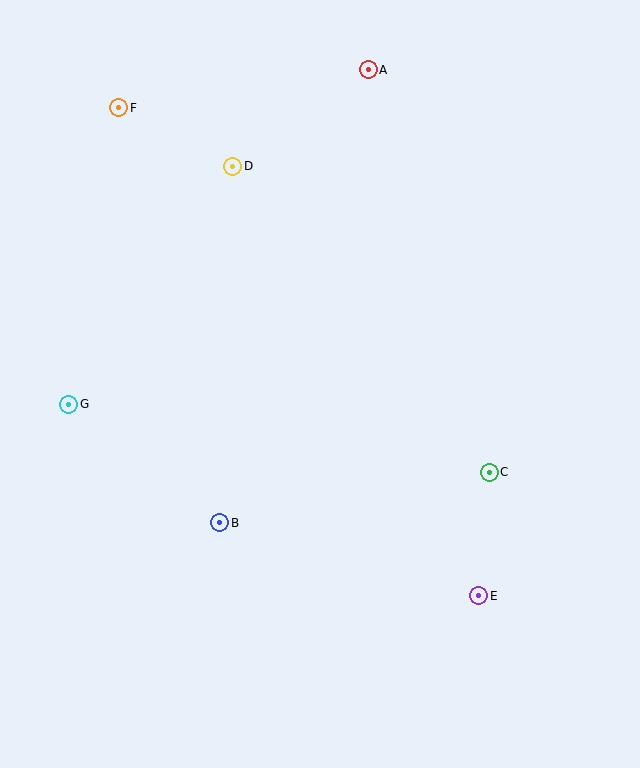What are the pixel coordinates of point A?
Point A is at (368, 70).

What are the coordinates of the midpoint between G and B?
The midpoint between G and B is at (144, 463).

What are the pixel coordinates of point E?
Point E is at (479, 596).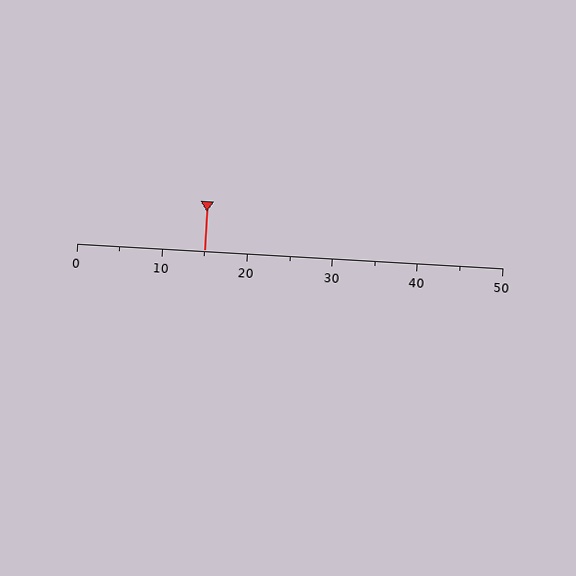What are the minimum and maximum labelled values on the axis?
The axis runs from 0 to 50.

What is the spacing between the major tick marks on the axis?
The major ticks are spaced 10 apart.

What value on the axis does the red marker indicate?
The marker indicates approximately 15.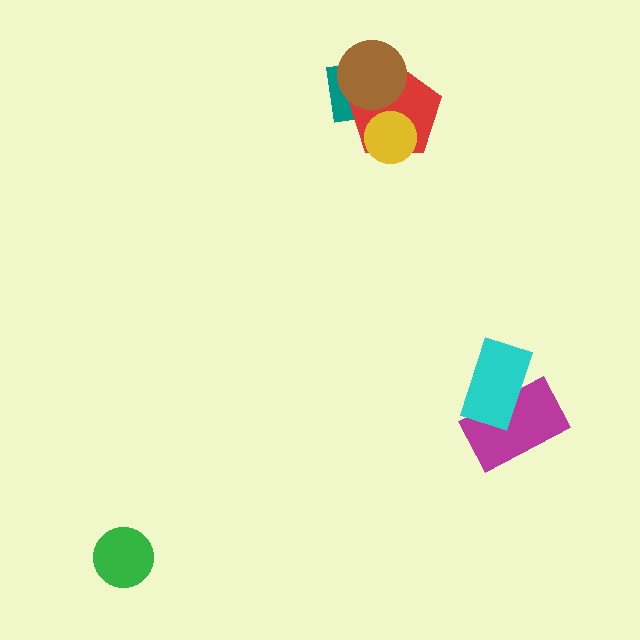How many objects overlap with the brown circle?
2 objects overlap with the brown circle.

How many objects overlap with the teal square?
3 objects overlap with the teal square.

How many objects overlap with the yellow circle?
2 objects overlap with the yellow circle.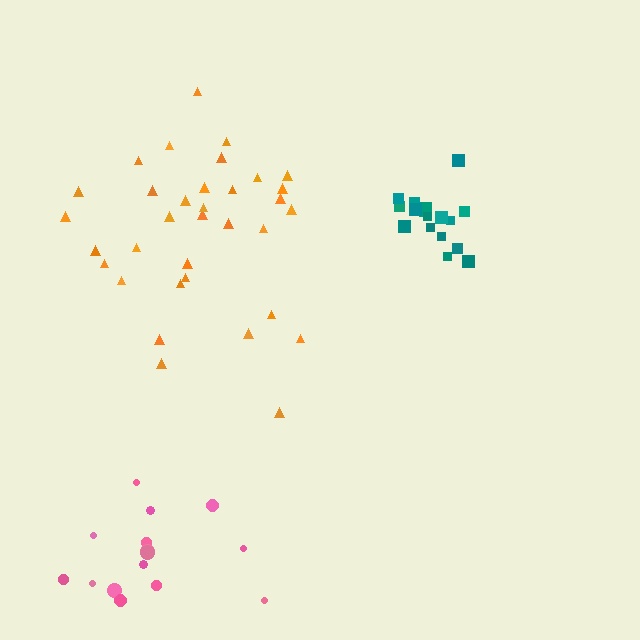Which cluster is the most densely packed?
Teal.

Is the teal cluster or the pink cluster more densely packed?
Teal.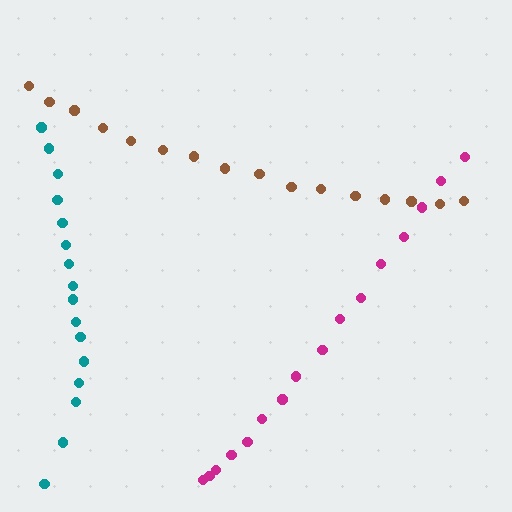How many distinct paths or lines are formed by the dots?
There are 3 distinct paths.